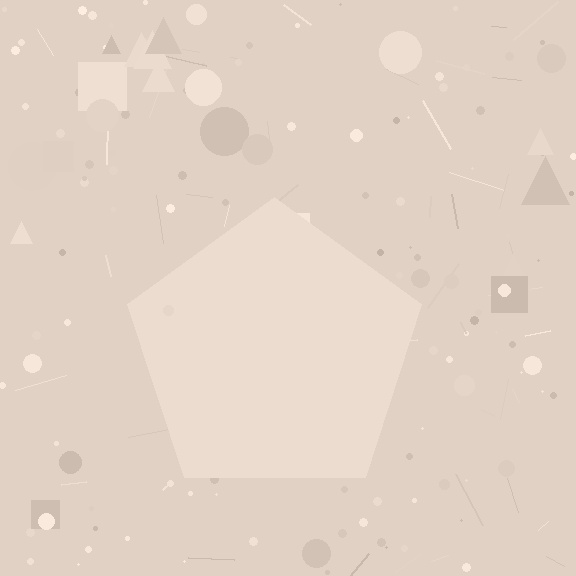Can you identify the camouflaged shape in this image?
The camouflaged shape is a pentagon.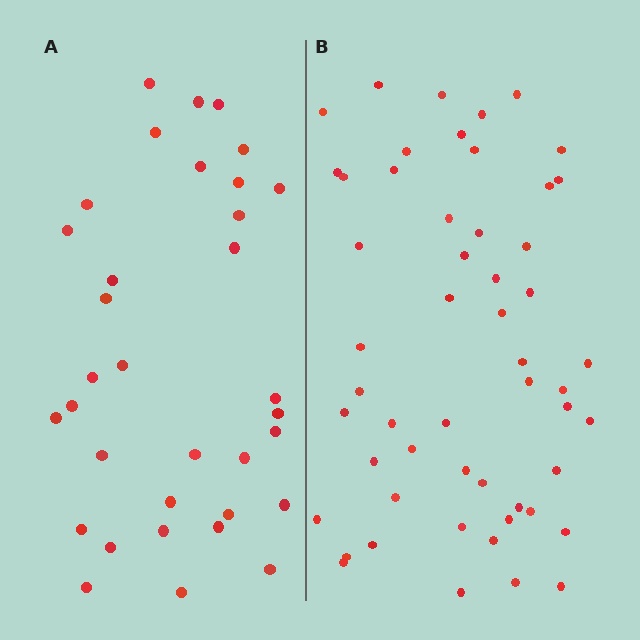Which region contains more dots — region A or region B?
Region B (the right region) has more dots.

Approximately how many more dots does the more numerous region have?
Region B has approximately 20 more dots than region A.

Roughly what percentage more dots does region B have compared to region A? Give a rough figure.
About 55% more.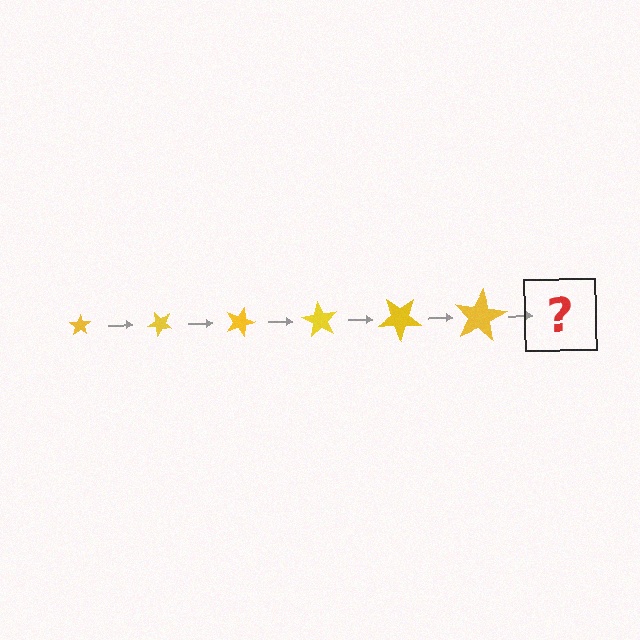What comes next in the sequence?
The next element should be a star, larger than the previous one and rotated 270 degrees from the start.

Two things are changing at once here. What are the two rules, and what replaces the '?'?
The two rules are that the star grows larger each step and it rotates 45 degrees each step. The '?' should be a star, larger than the previous one and rotated 270 degrees from the start.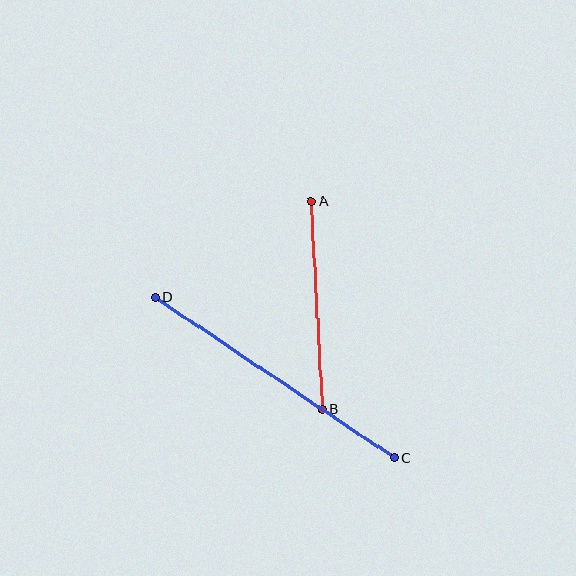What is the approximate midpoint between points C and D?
The midpoint is at approximately (275, 378) pixels.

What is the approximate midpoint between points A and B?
The midpoint is at approximately (317, 305) pixels.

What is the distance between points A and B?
The distance is approximately 209 pixels.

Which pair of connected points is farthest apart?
Points C and D are farthest apart.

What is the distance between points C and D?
The distance is approximately 288 pixels.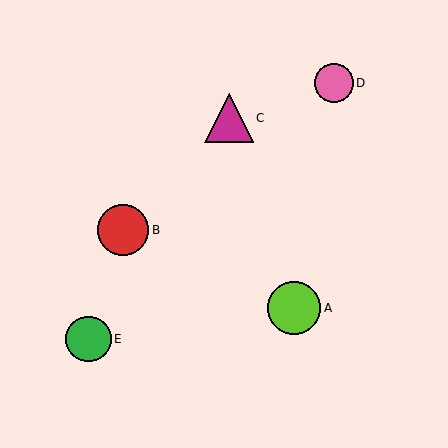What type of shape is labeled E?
Shape E is a green circle.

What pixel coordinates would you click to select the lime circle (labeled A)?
Click at (294, 308) to select the lime circle A.